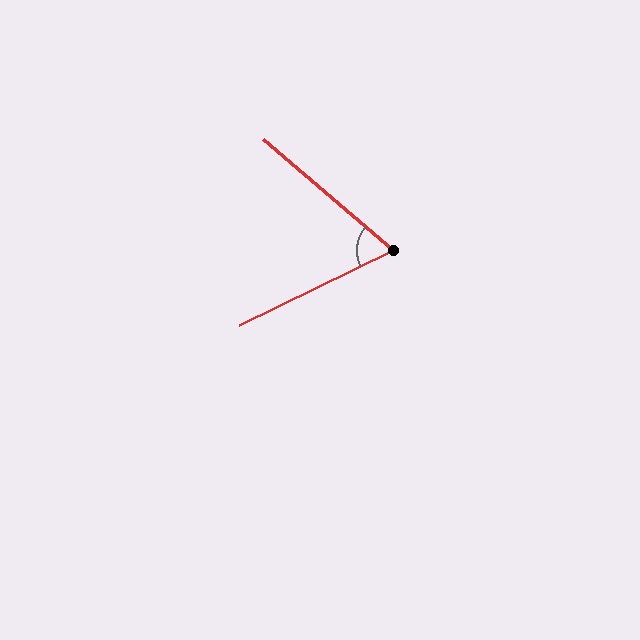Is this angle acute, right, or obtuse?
It is acute.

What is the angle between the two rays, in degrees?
Approximately 66 degrees.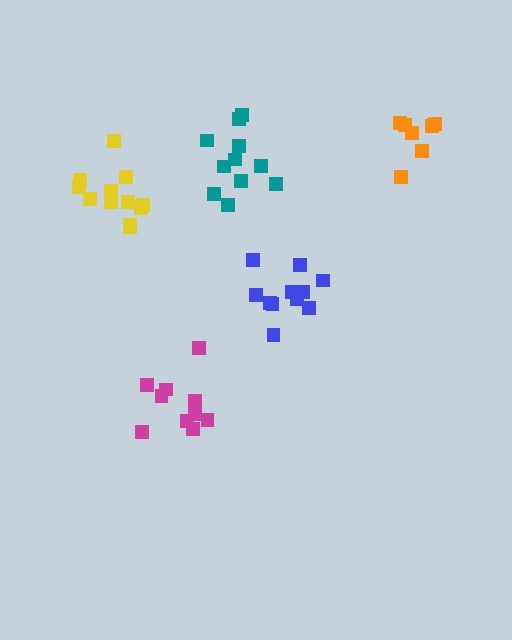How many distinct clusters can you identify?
There are 5 distinct clusters.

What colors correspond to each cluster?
The clusters are colored: magenta, teal, orange, blue, yellow.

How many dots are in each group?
Group 1: 10 dots, Group 2: 11 dots, Group 3: 7 dots, Group 4: 11 dots, Group 5: 12 dots (51 total).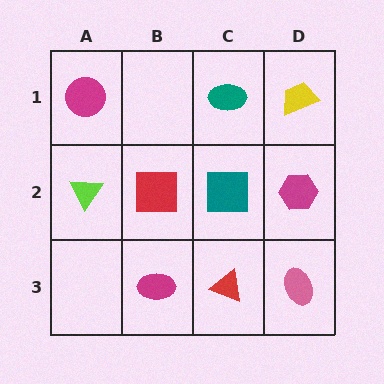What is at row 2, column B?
A red square.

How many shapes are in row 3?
3 shapes.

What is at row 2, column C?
A teal square.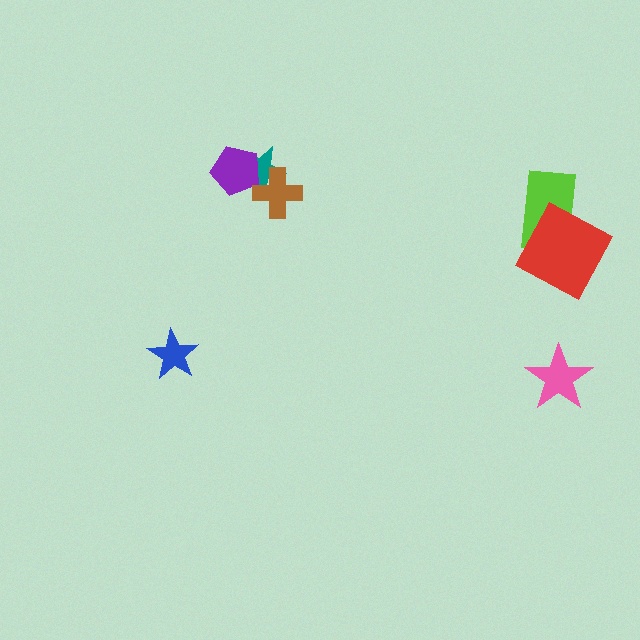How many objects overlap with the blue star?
0 objects overlap with the blue star.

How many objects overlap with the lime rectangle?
1 object overlaps with the lime rectangle.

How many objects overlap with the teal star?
2 objects overlap with the teal star.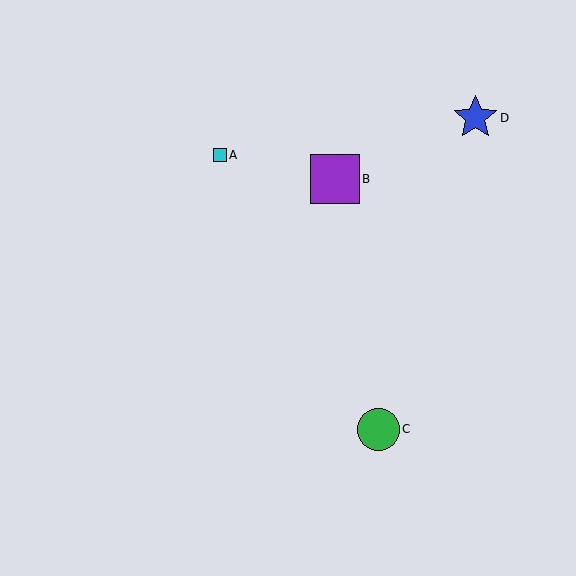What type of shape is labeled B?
Shape B is a purple square.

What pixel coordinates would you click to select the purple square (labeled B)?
Click at (335, 179) to select the purple square B.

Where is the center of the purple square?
The center of the purple square is at (335, 179).